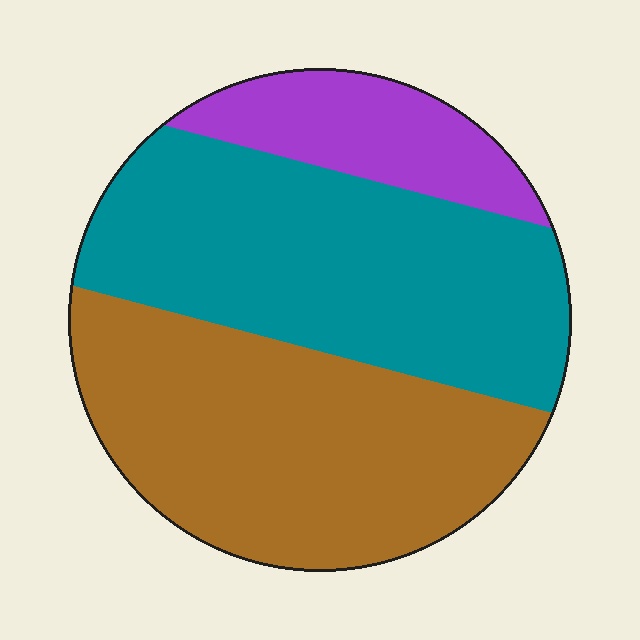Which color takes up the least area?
Purple, at roughly 15%.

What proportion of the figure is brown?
Brown covers roughly 40% of the figure.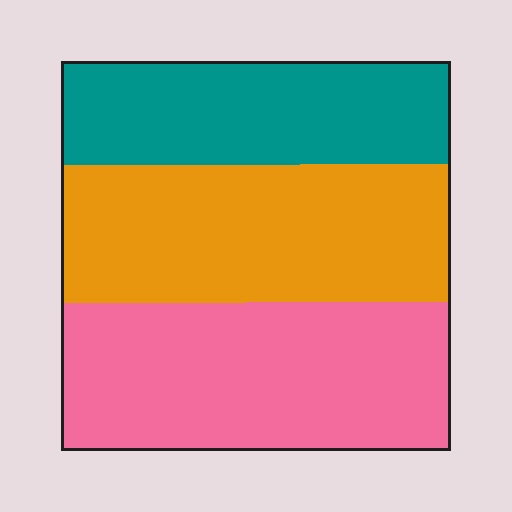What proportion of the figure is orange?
Orange takes up about one third (1/3) of the figure.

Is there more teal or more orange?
Orange.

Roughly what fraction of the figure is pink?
Pink covers 38% of the figure.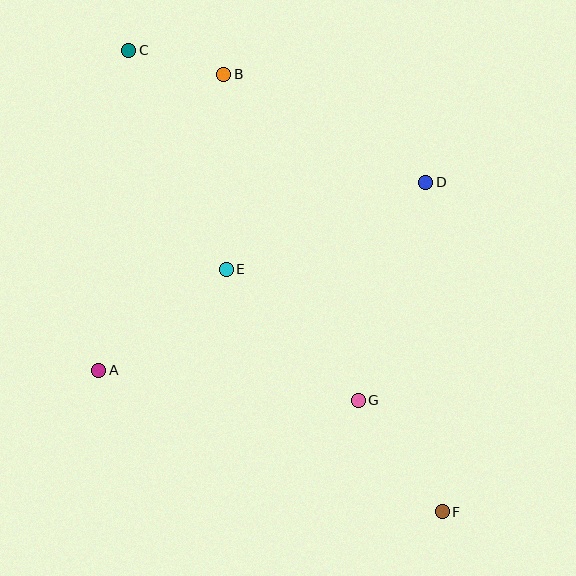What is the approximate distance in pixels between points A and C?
The distance between A and C is approximately 322 pixels.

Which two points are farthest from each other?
Points C and F are farthest from each other.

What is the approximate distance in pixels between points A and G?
The distance between A and G is approximately 261 pixels.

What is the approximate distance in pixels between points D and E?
The distance between D and E is approximately 218 pixels.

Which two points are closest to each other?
Points B and C are closest to each other.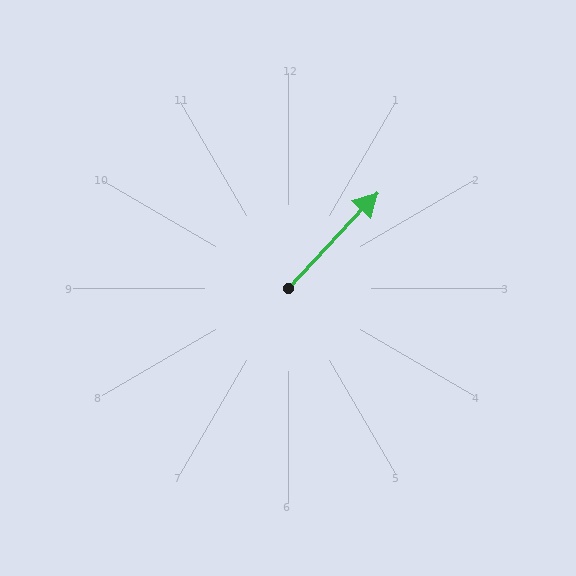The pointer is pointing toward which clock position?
Roughly 1 o'clock.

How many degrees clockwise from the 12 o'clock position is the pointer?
Approximately 43 degrees.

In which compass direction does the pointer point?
Northeast.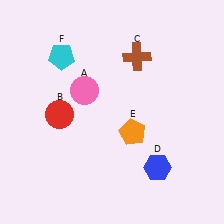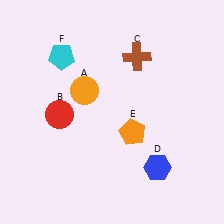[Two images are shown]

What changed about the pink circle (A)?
In Image 1, A is pink. In Image 2, it changed to orange.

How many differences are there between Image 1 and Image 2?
There is 1 difference between the two images.